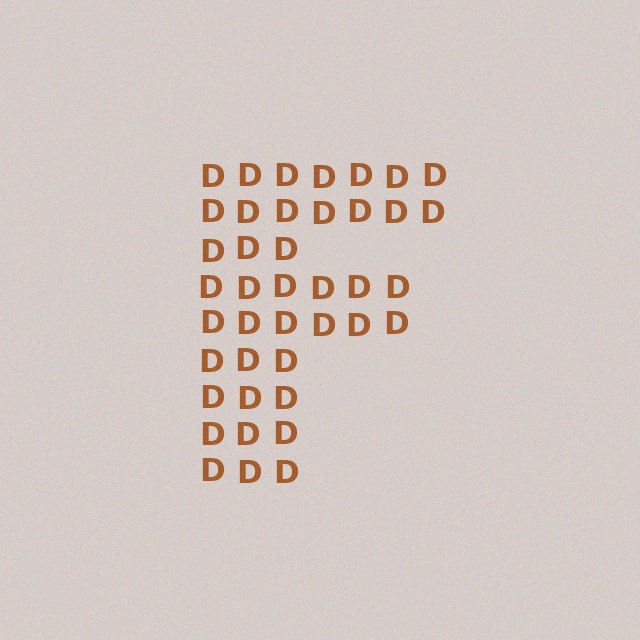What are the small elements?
The small elements are letter D's.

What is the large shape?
The large shape is the letter F.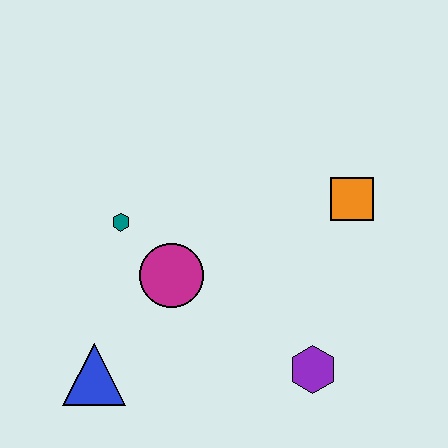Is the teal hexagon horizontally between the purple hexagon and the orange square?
No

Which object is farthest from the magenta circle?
The orange square is farthest from the magenta circle.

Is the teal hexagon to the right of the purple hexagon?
No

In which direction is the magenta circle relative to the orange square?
The magenta circle is to the left of the orange square.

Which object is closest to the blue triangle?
The magenta circle is closest to the blue triangle.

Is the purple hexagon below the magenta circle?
Yes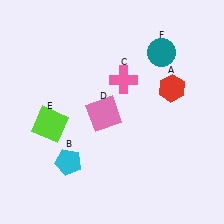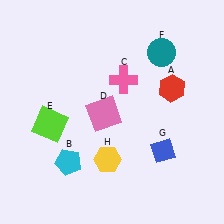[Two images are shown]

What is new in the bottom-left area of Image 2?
A yellow hexagon (H) was added in the bottom-left area of Image 2.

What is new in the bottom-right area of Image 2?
A blue diamond (G) was added in the bottom-right area of Image 2.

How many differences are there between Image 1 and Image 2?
There are 2 differences between the two images.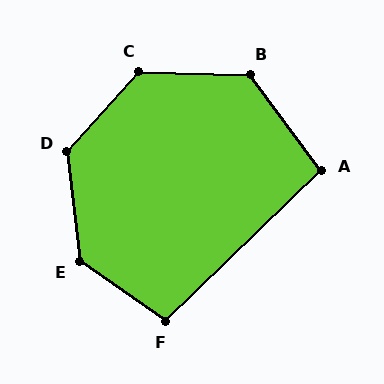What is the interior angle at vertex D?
Approximately 131 degrees (obtuse).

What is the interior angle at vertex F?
Approximately 101 degrees (obtuse).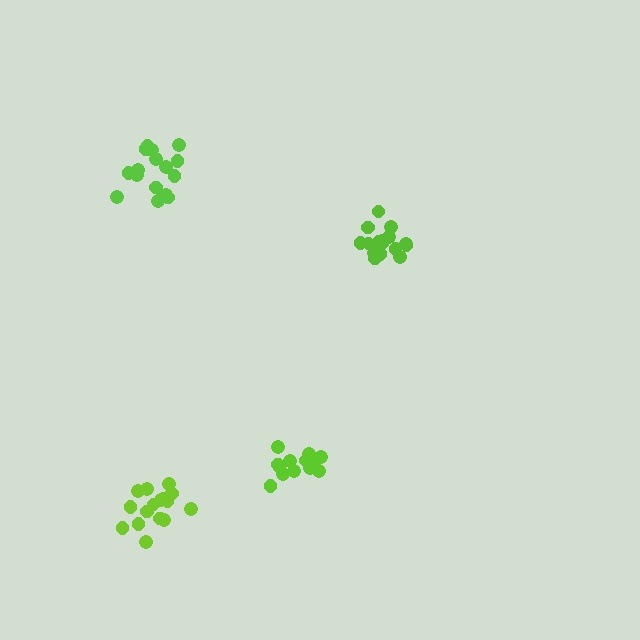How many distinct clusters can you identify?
There are 4 distinct clusters.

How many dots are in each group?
Group 1: 16 dots, Group 2: 16 dots, Group 3: 16 dots, Group 4: 13 dots (61 total).